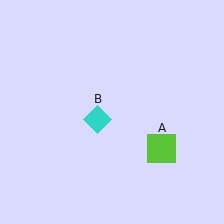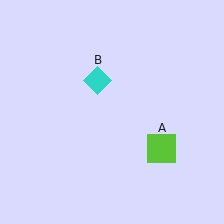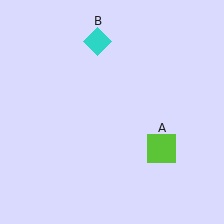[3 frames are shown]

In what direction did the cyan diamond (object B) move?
The cyan diamond (object B) moved up.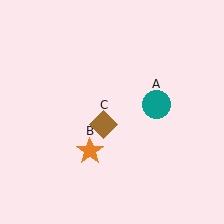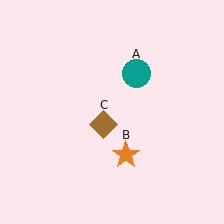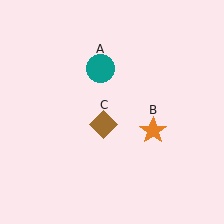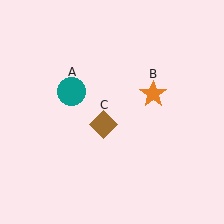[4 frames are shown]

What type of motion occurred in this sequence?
The teal circle (object A), orange star (object B) rotated counterclockwise around the center of the scene.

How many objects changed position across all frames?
2 objects changed position: teal circle (object A), orange star (object B).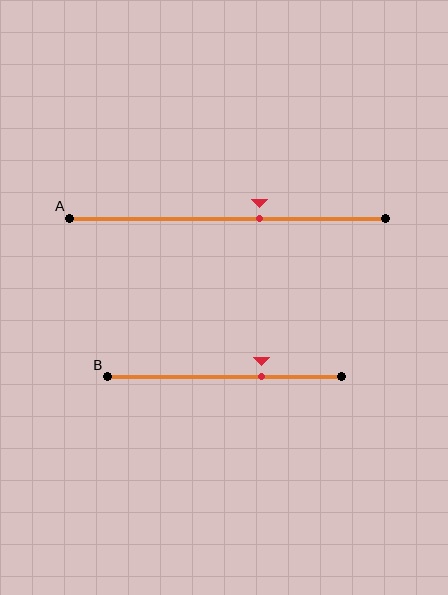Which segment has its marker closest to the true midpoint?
Segment A has its marker closest to the true midpoint.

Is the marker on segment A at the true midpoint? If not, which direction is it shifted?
No, the marker on segment A is shifted to the right by about 10% of the segment length.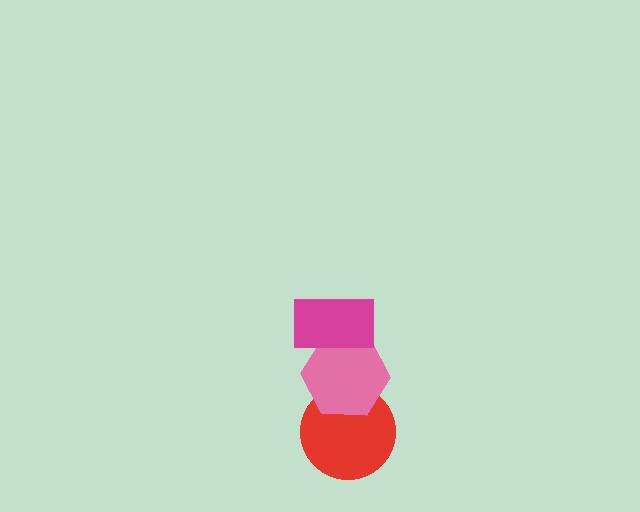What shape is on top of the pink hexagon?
The magenta rectangle is on top of the pink hexagon.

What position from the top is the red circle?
The red circle is 3rd from the top.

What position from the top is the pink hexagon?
The pink hexagon is 2nd from the top.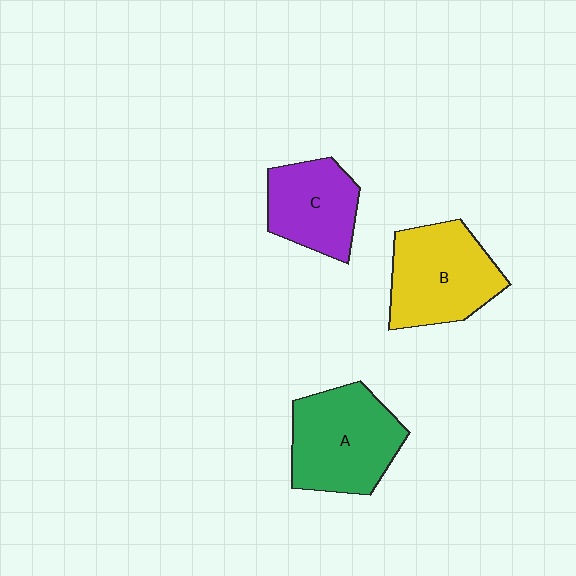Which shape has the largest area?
Shape A (green).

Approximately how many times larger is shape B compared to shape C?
Approximately 1.3 times.